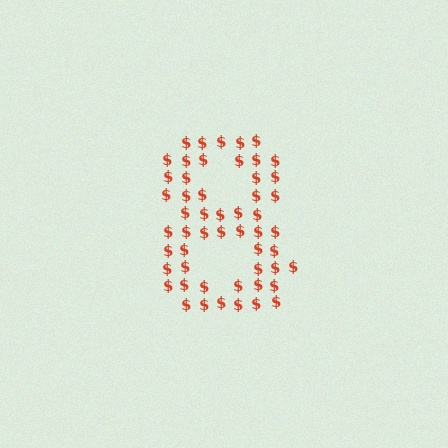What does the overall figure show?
The overall figure shows the digit 8.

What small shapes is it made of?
It is made of small dollar signs.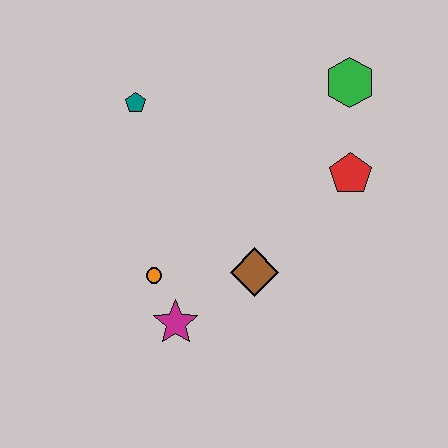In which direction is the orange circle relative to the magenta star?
The orange circle is above the magenta star.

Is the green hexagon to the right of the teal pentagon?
Yes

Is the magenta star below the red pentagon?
Yes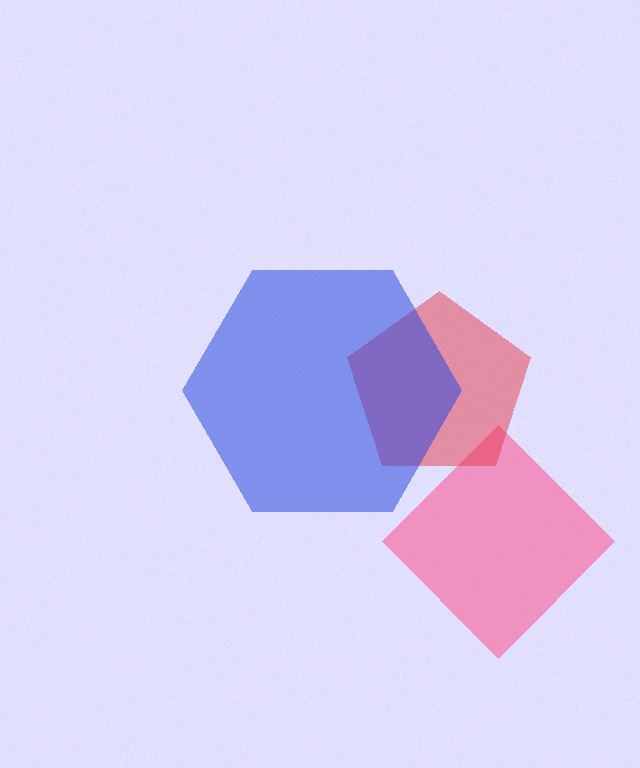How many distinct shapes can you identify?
There are 3 distinct shapes: a pink diamond, a red pentagon, a blue hexagon.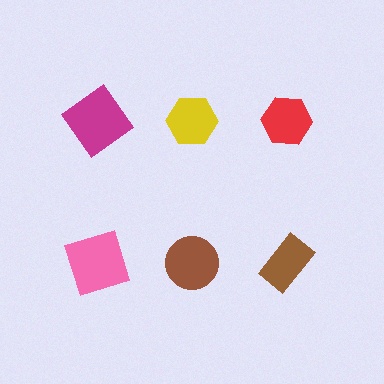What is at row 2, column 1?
A pink square.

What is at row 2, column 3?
A brown rectangle.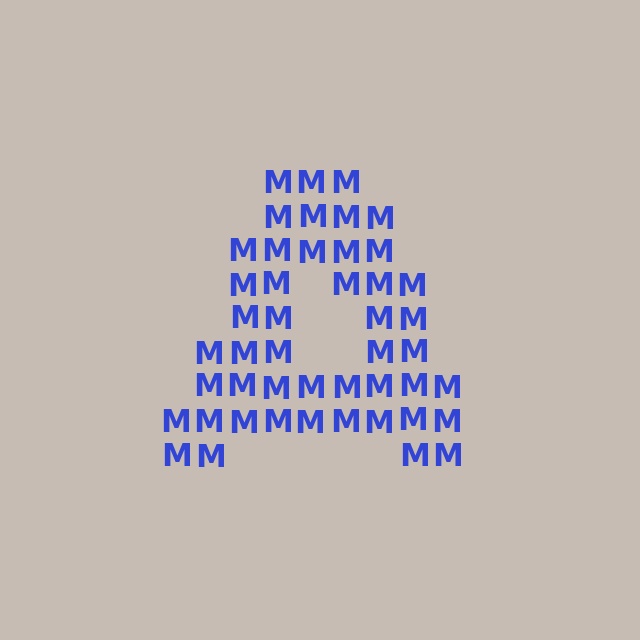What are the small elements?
The small elements are letter M's.